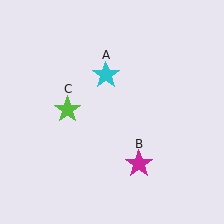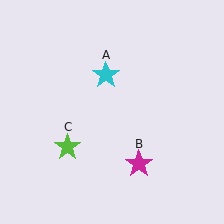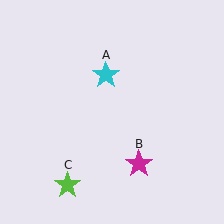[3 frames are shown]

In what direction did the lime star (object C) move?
The lime star (object C) moved down.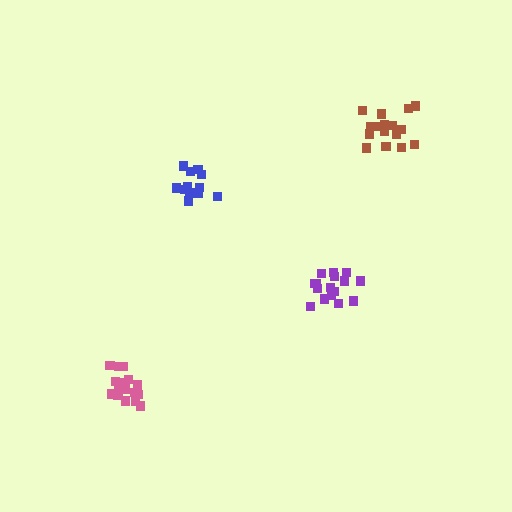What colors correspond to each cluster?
The clusters are colored: blue, purple, brown, pink.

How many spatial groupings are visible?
There are 4 spatial groupings.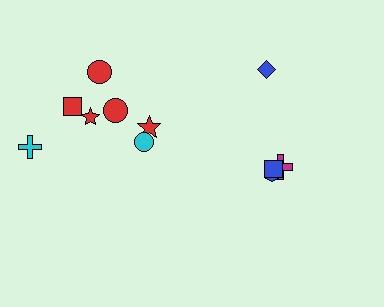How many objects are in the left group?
There are 7 objects.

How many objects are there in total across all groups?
There are 11 objects.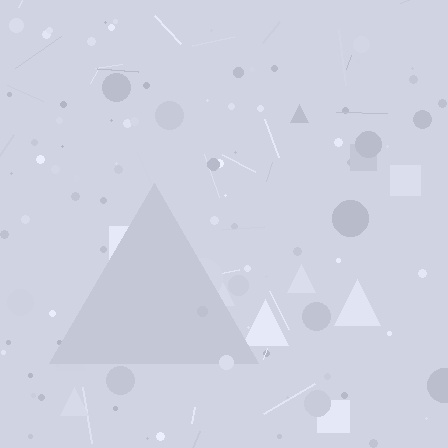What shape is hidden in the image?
A triangle is hidden in the image.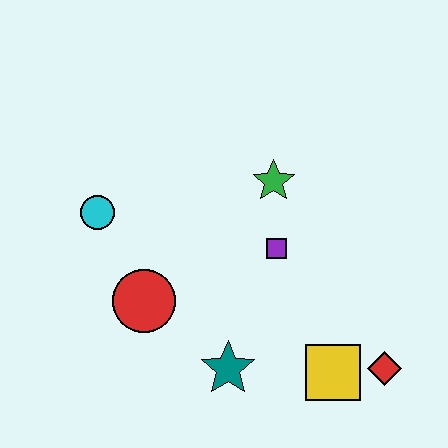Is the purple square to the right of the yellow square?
No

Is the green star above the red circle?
Yes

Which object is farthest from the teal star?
The cyan circle is farthest from the teal star.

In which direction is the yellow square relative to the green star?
The yellow square is below the green star.